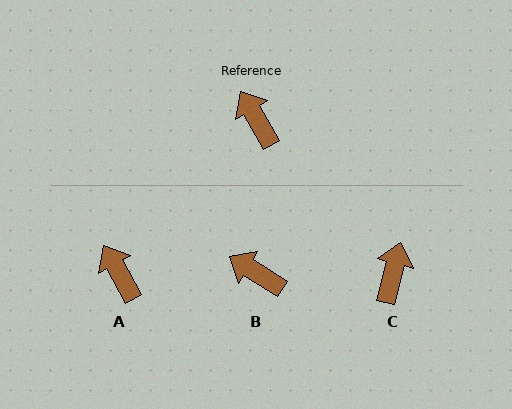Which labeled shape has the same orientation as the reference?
A.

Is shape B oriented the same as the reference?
No, it is off by about 28 degrees.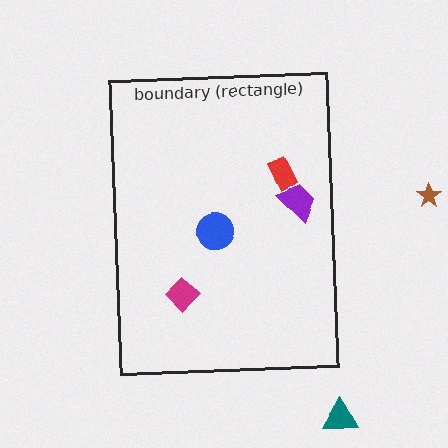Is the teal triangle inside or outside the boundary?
Outside.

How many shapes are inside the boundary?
4 inside, 2 outside.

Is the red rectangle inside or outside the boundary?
Inside.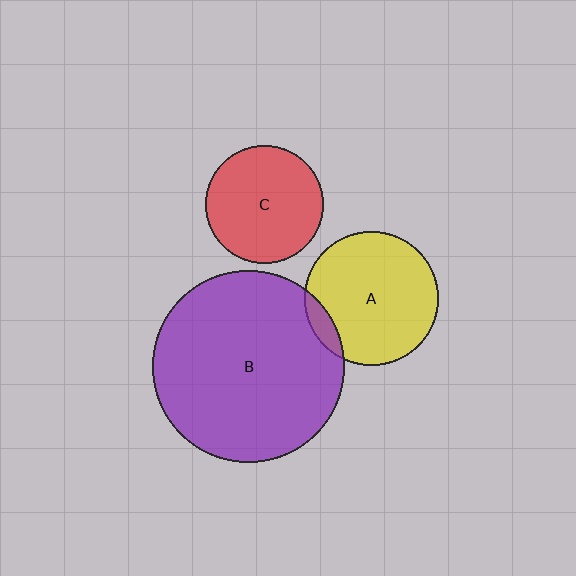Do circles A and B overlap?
Yes.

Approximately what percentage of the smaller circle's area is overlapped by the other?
Approximately 10%.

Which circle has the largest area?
Circle B (purple).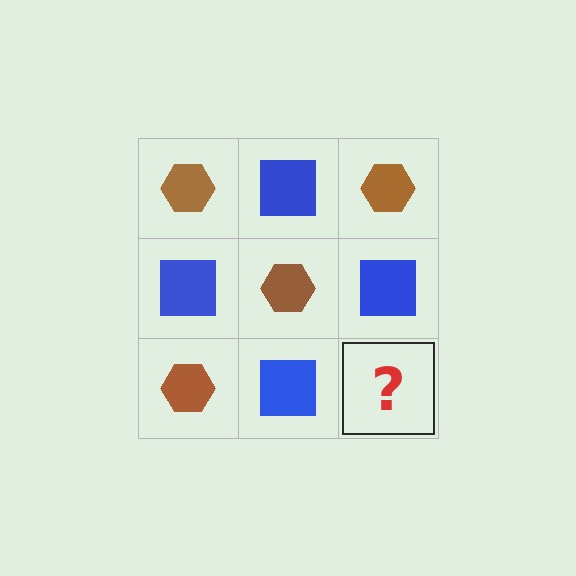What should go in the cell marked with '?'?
The missing cell should contain a brown hexagon.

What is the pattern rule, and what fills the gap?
The rule is that it alternates brown hexagon and blue square in a checkerboard pattern. The gap should be filled with a brown hexagon.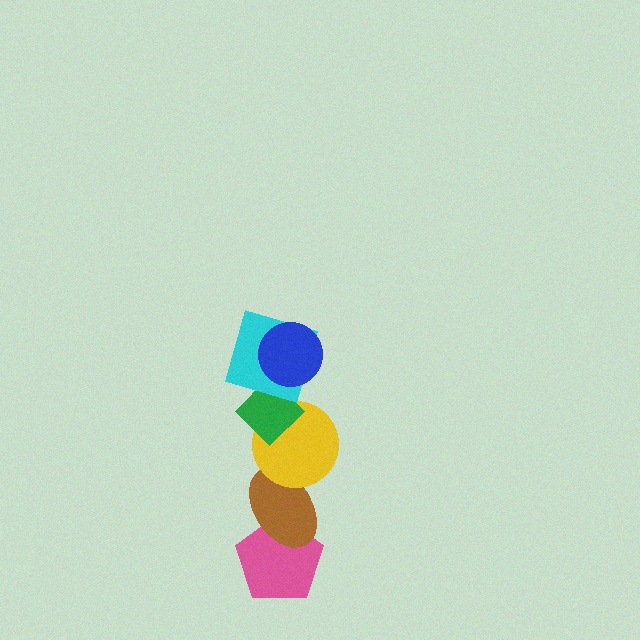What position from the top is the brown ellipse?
The brown ellipse is 5th from the top.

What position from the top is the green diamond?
The green diamond is 3rd from the top.